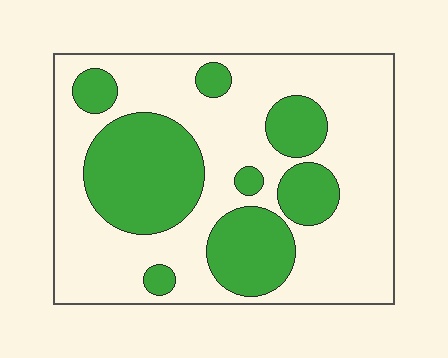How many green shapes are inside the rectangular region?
8.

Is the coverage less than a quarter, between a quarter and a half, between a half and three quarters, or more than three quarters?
Between a quarter and a half.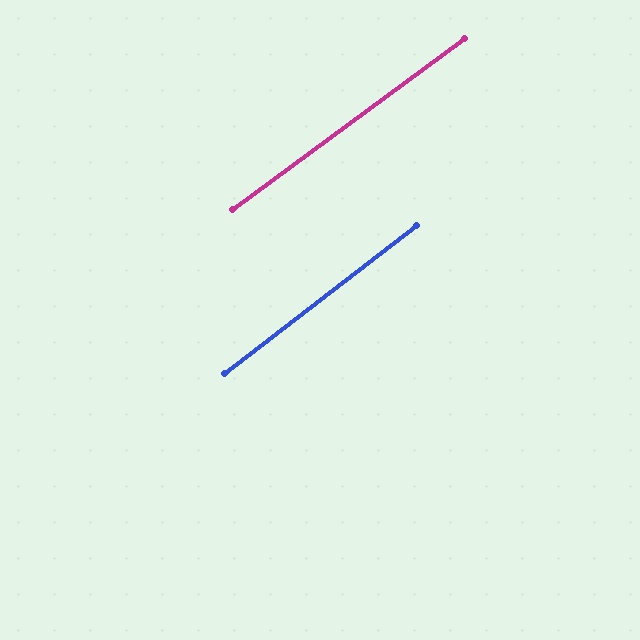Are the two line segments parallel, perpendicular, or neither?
Parallel — their directions differ by only 1.0°.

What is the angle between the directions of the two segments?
Approximately 1 degree.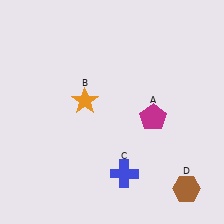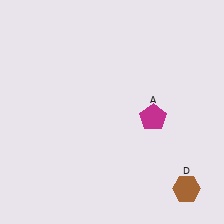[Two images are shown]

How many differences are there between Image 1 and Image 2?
There are 2 differences between the two images.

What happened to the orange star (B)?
The orange star (B) was removed in Image 2. It was in the top-left area of Image 1.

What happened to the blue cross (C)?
The blue cross (C) was removed in Image 2. It was in the bottom-right area of Image 1.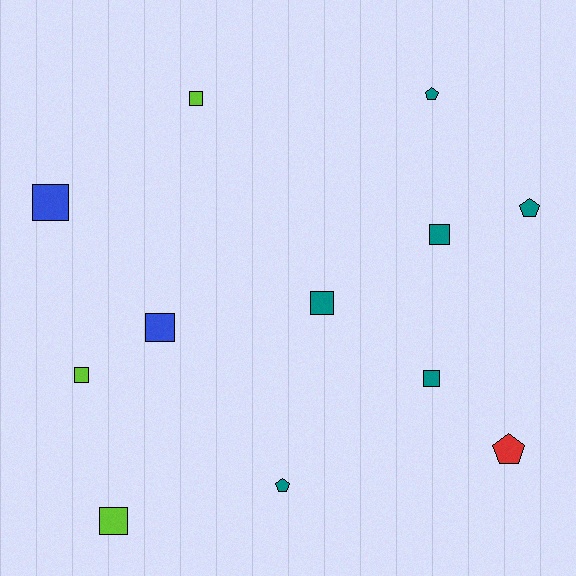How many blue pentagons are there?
There are no blue pentagons.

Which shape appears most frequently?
Square, with 8 objects.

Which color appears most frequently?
Teal, with 6 objects.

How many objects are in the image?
There are 12 objects.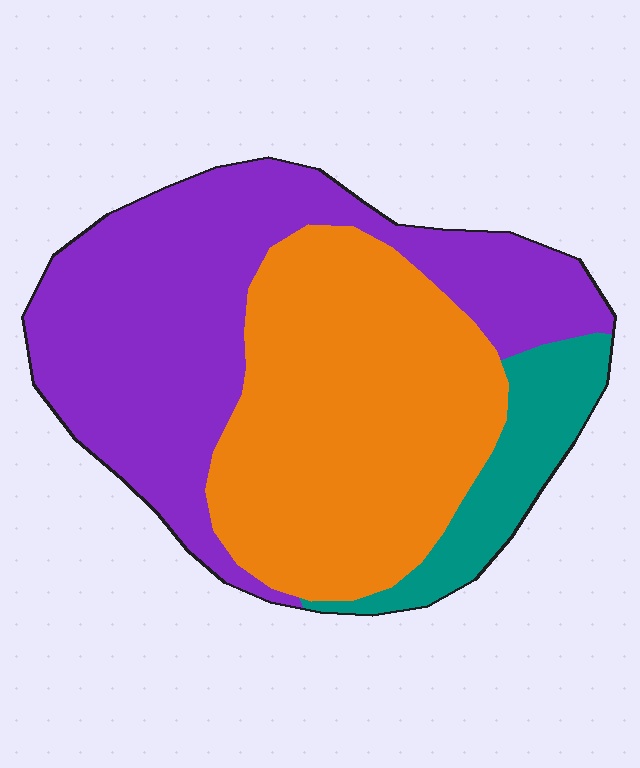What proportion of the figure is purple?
Purple covers 45% of the figure.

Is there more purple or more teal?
Purple.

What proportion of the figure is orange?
Orange takes up between a quarter and a half of the figure.